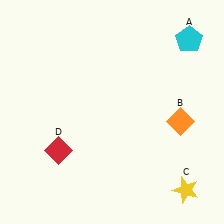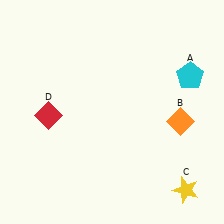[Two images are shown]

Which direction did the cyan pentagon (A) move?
The cyan pentagon (A) moved down.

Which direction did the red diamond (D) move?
The red diamond (D) moved up.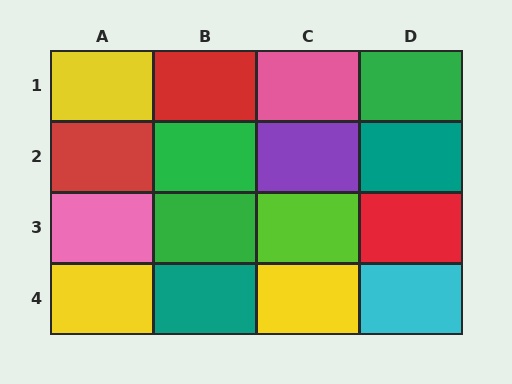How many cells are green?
3 cells are green.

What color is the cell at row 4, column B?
Teal.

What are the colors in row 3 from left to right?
Pink, green, lime, red.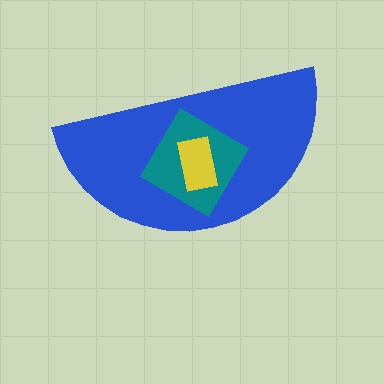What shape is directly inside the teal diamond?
The yellow rectangle.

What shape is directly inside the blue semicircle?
The teal diamond.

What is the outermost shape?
The blue semicircle.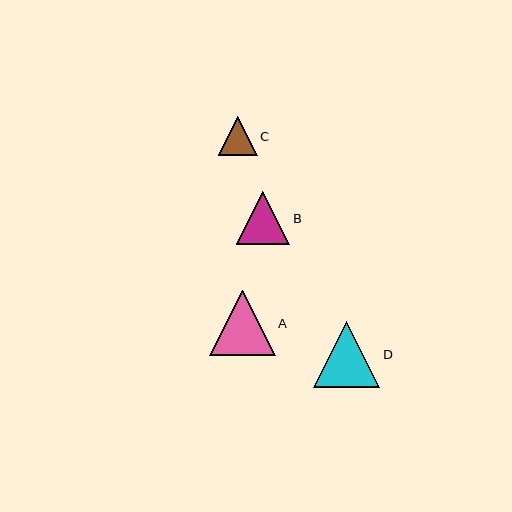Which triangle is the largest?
Triangle D is the largest with a size of approximately 66 pixels.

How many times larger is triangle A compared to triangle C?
Triangle A is approximately 1.7 times the size of triangle C.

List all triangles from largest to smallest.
From largest to smallest: D, A, B, C.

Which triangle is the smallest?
Triangle C is the smallest with a size of approximately 39 pixels.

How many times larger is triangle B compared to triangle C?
Triangle B is approximately 1.4 times the size of triangle C.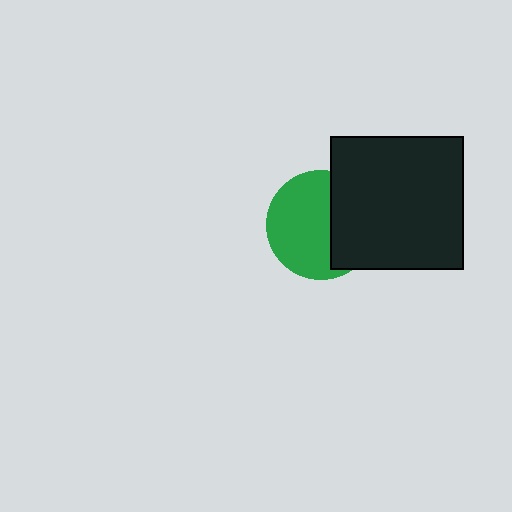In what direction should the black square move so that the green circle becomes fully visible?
The black square should move right. That is the shortest direction to clear the overlap and leave the green circle fully visible.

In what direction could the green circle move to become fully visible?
The green circle could move left. That would shift it out from behind the black square entirely.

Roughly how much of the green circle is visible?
About half of it is visible (roughly 61%).